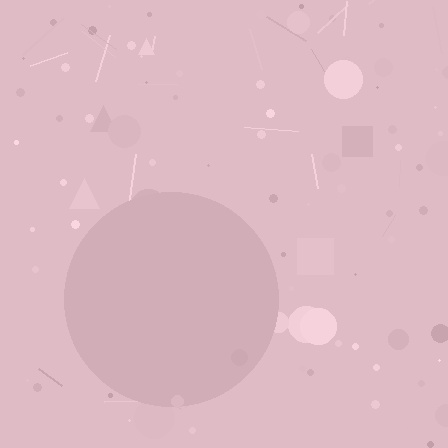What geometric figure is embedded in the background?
A circle is embedded in the background.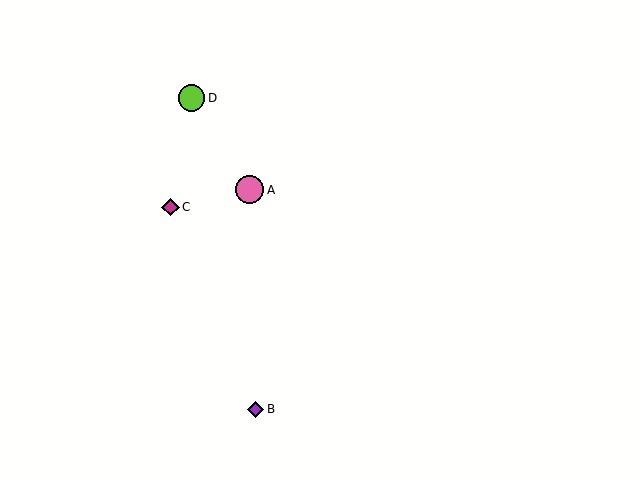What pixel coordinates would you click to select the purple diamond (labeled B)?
Click at (256, 409) to select the purple diamond B.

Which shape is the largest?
The pink circle (labeled A) is the largest.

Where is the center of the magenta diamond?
The center of the magenta diamond is at (171, 207).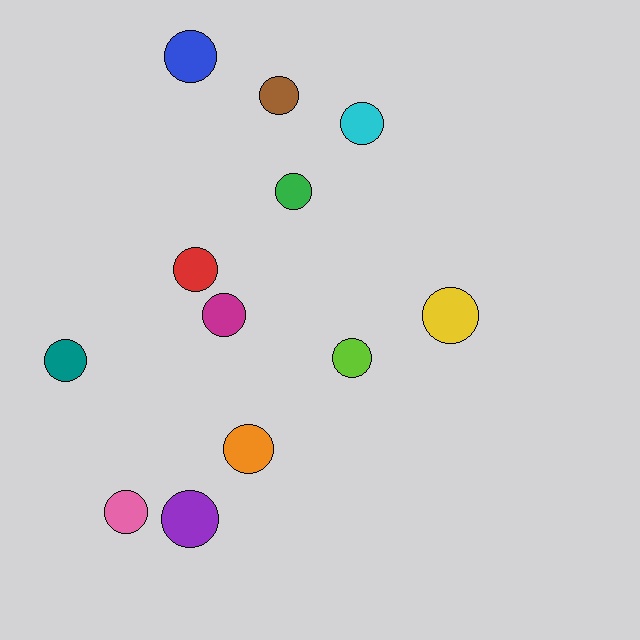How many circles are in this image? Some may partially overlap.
There are 12 circles.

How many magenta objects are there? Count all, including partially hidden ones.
There is 1 magenta object.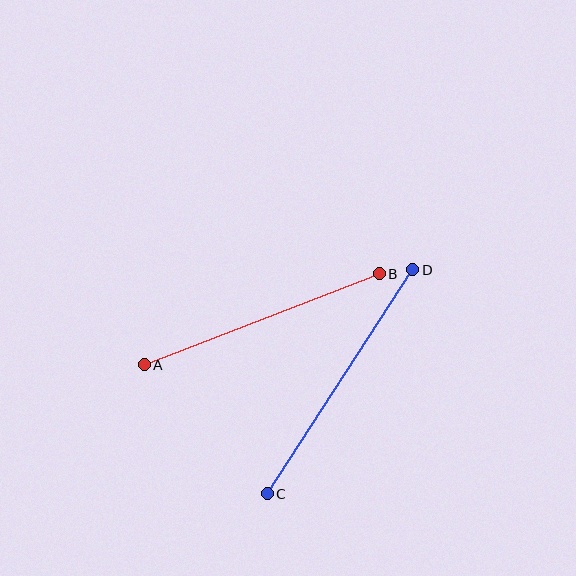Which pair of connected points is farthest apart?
Points C and D are farthest apart.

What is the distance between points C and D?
The distance is approximately 267 pixels.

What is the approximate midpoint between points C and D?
The midpoint is at approximately (340, 382) pixels.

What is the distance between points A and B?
The distance is approximately 252 pixels.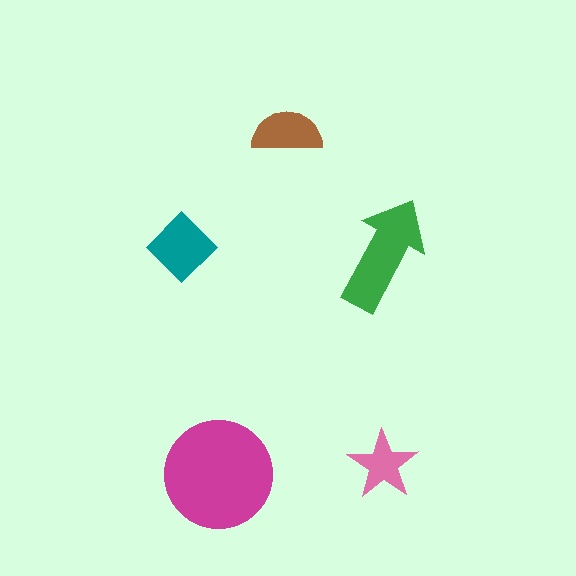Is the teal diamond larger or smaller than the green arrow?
Smaller.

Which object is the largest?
The magenta circle.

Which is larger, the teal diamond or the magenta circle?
The magenta circle.